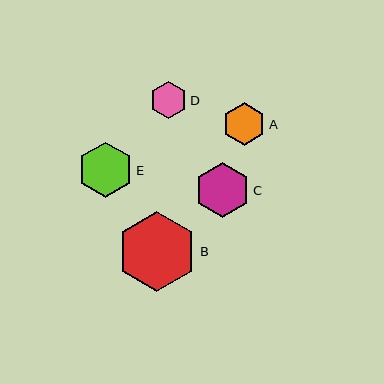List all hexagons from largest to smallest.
From largest to smallest: B, C, E, A, D.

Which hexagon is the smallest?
Hexagon D is the smallest with a size of approximately 37 pixels.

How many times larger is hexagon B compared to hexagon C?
Hexagon B is approximately 1.4 times the size of hexagon C.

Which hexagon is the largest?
Hexagon B is the largest with a size of approximately 80 pixels.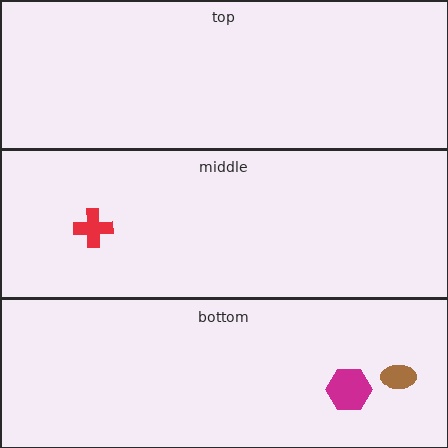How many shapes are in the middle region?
1.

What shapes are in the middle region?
The red cross.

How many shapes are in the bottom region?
2.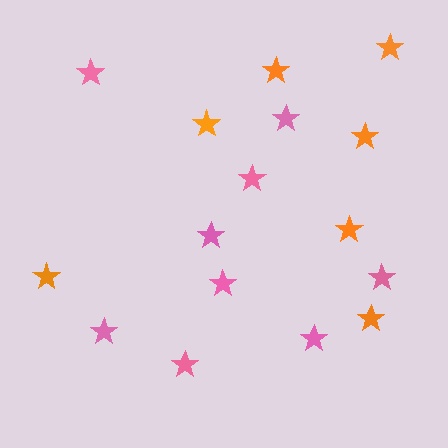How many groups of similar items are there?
There are 2 groups: one group of pink stars (9) and one group of orange stars (7).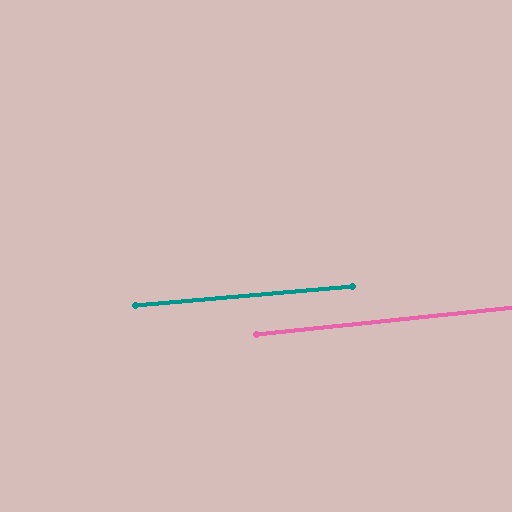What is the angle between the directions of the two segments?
Approximately 1 degree.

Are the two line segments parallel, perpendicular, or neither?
Parallel — their directions differ by only 1.1°.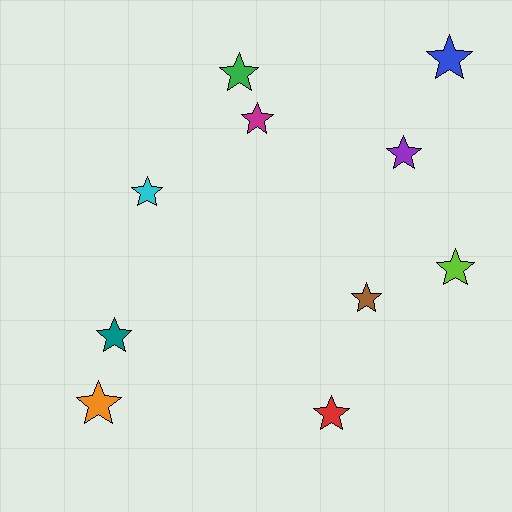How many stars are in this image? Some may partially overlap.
There are 10 stars.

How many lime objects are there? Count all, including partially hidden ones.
There is 1 lime object.